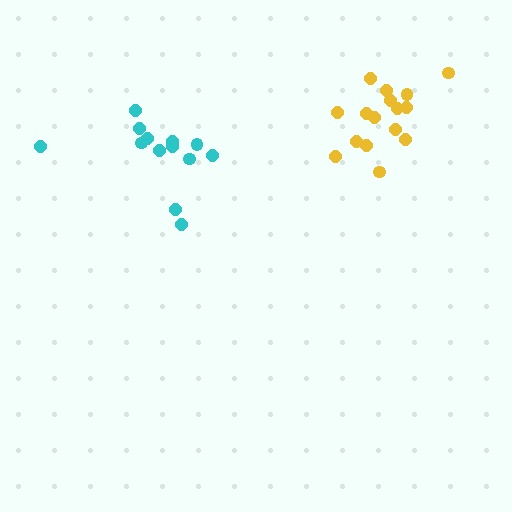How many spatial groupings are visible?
There are 2 spatial groupings.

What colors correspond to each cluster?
The clusters are colored: yellow, cyan.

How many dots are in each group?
Group 1: 16 dots, Group 2: 13 dots (29 total).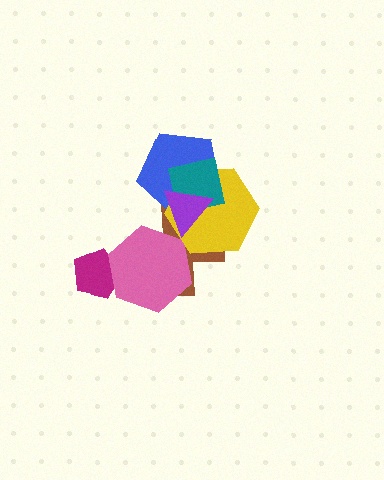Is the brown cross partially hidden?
Yes, it is partially covered by another shape.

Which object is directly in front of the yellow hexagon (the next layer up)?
The teal square is directly in front of the yellow hexagon.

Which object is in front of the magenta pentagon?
The pink hexagon is in front of the magenta pentagon.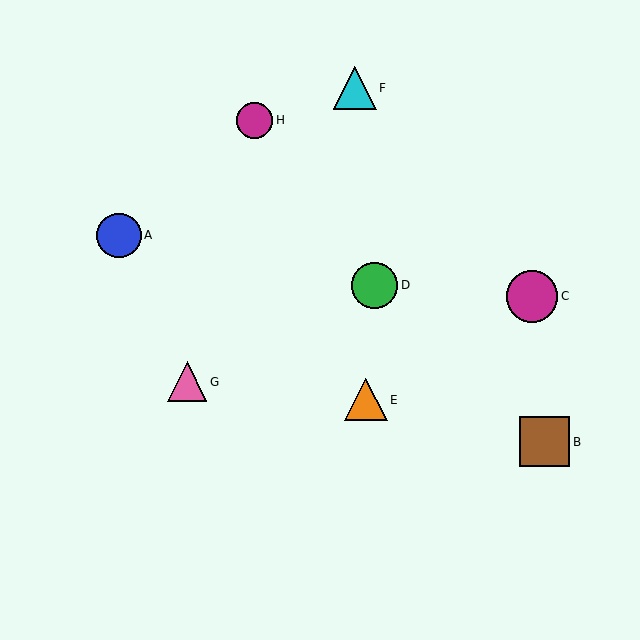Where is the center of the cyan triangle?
The center of the cyan triangle is at (355, 88).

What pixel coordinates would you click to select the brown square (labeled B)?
Click at (545, 442) to select the brown square B.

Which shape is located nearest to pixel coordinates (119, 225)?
The blue circle (labeled A) at (119, 235) is nearest to that location.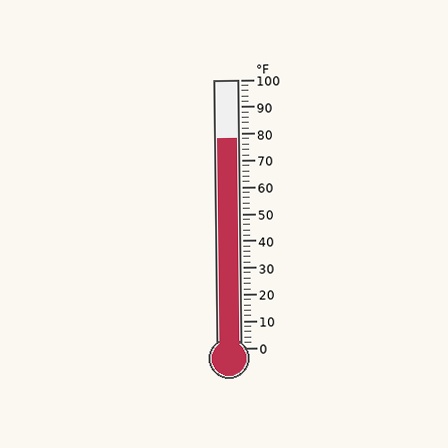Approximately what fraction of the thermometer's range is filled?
The thermometer is filled to approximately 80% of its range.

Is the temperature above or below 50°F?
The temperature is above 50°F.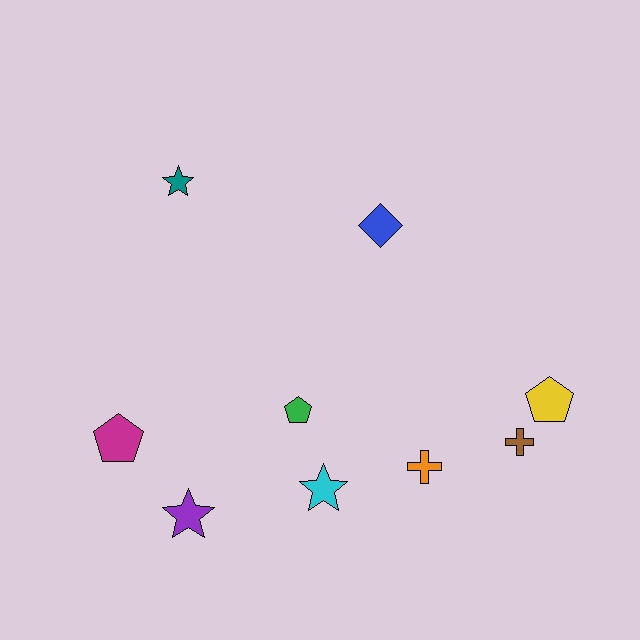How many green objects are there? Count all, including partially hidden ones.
There is 1 green object.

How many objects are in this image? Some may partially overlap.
There are 9 objects.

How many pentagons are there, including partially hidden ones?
There are 3 pentagons.